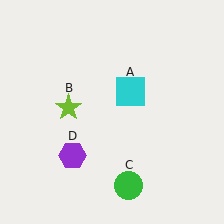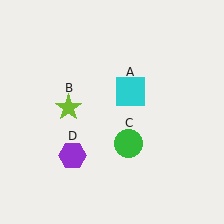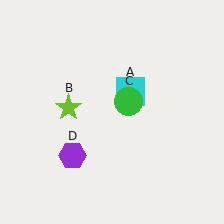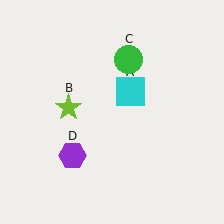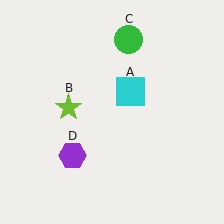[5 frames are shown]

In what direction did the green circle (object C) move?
The green circle (object C) moved up.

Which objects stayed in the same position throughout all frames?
Cyan square (object A) and lime star (object B) and purple hexagon (object D) remained stationary.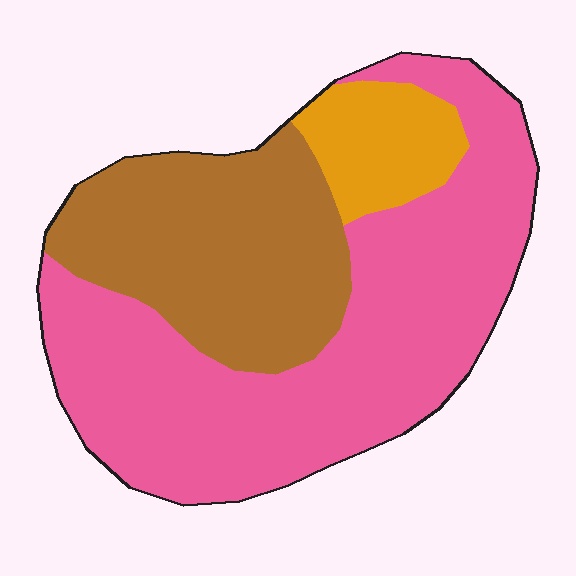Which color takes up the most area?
Pink, at roughly 55%.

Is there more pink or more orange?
Pink.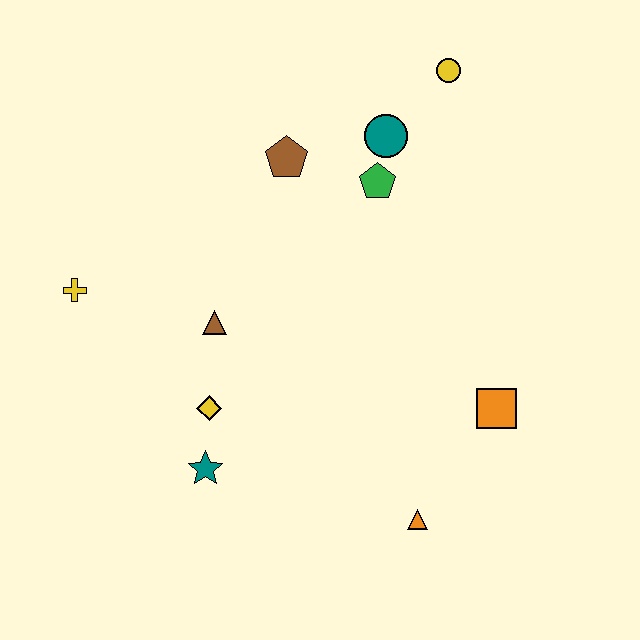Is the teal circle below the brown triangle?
No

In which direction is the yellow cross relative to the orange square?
The yellow cross is to the left of the orange square.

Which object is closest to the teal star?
The yellow diamond is closest to the teal star.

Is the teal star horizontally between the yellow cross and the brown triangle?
Yes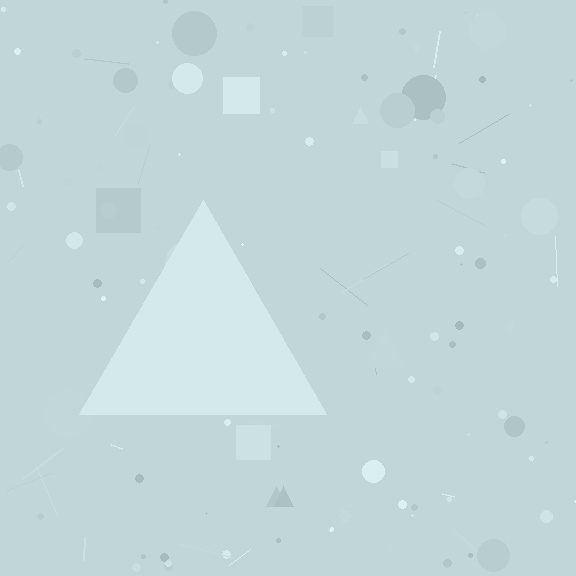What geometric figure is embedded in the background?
A triangle is embedded in the background.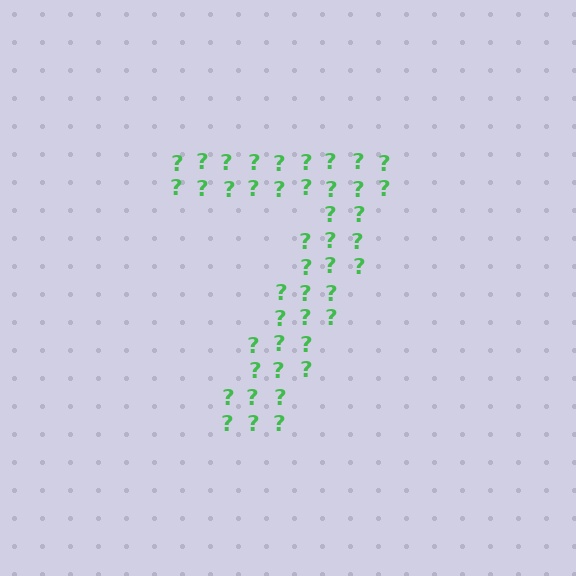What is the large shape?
The large shape is the digit 7.